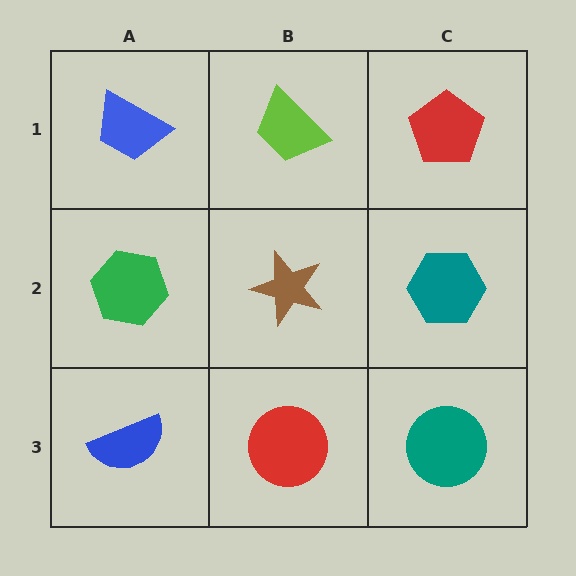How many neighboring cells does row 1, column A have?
2.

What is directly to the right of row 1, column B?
A red pentagon.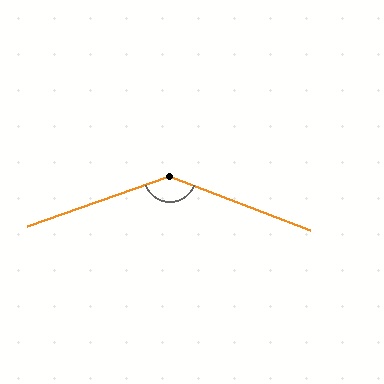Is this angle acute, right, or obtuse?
It is obtuse.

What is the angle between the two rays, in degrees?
Approximately 140 degrees.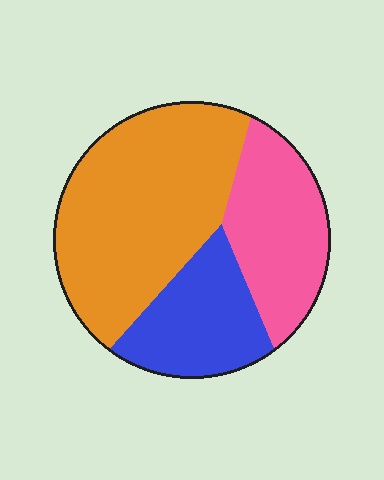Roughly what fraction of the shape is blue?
Blue takes up about one quarter (1/4) of the shape.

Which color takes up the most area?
Orange, at roughly 50%.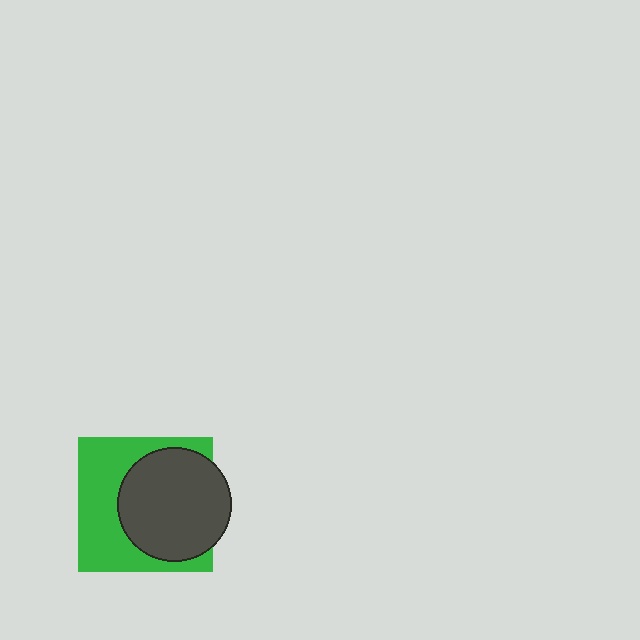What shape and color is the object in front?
The object in front is a dark gray circle.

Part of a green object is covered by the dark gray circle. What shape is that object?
It is a square.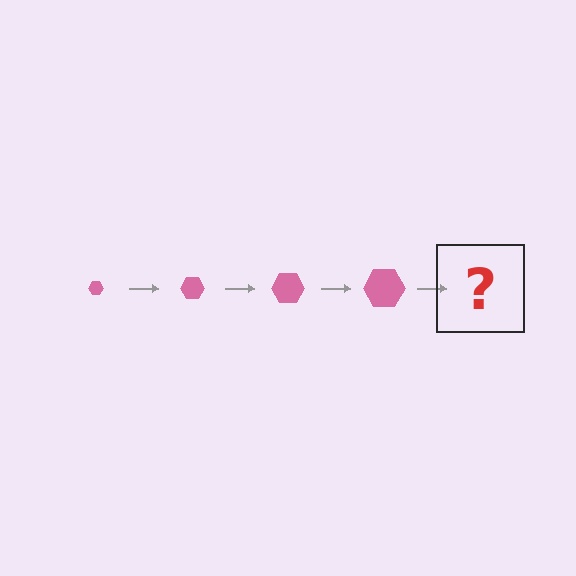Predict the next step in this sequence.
The next step is a pink hexagon, larger than the previous one.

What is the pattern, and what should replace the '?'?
The pattern is that the hexagon gets progressively larger each step. The '?' should be a pink hexagon, larger than the previous one.